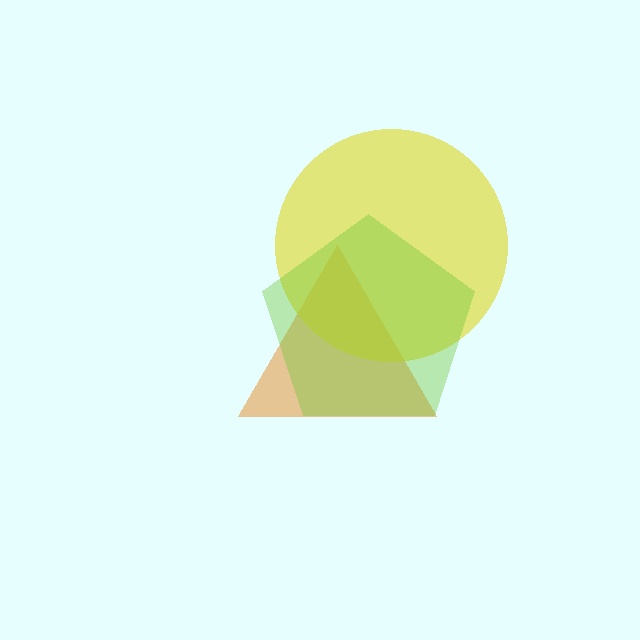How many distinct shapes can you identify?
There are 3 distinct shapes: an orange triangle, a yellow circle, a lime pentagon.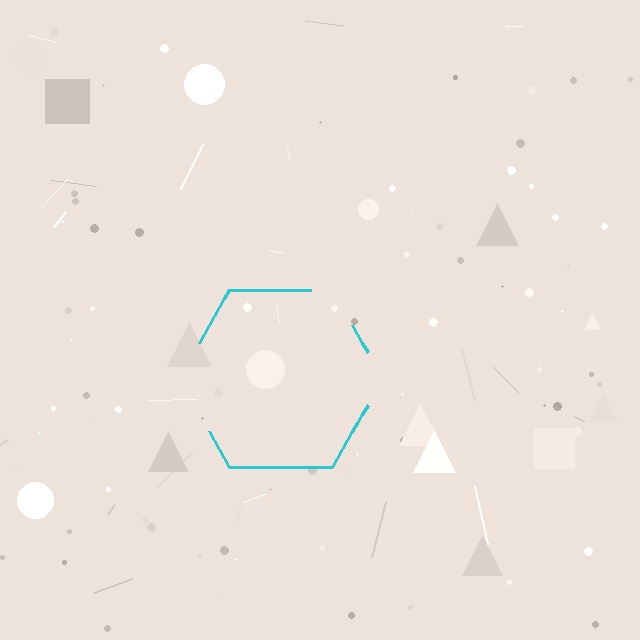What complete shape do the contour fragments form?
The contour fragments form a hexagon.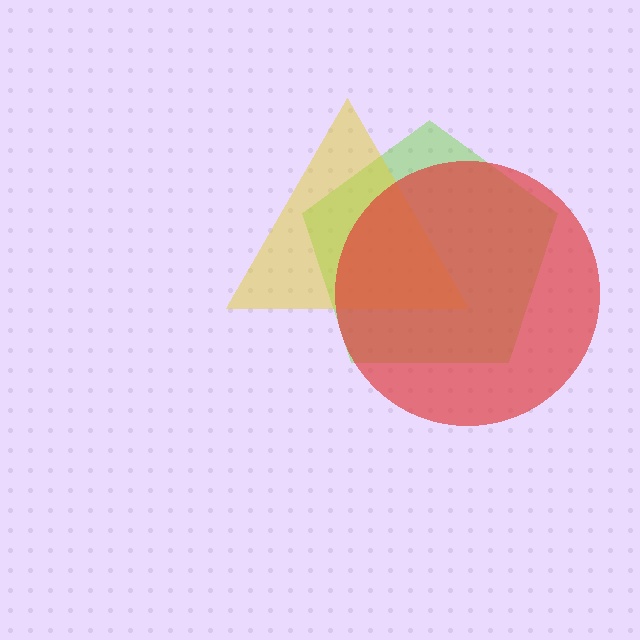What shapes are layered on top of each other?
The layered shapes are: a lime pentagon, a yellow triangle, a red circle.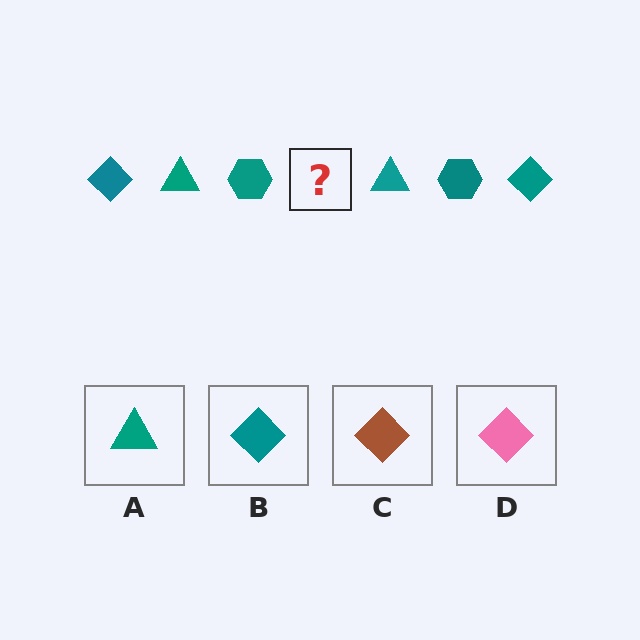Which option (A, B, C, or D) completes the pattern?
B.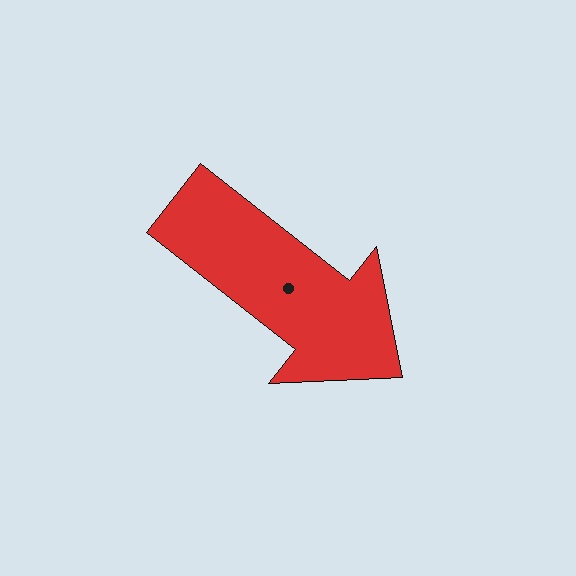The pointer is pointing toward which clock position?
Roughly 4 o'clock.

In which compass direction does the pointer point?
Southeast.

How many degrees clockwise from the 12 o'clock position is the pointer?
Approximately 128 degrees.